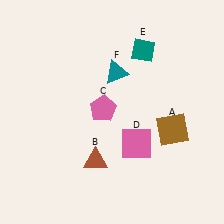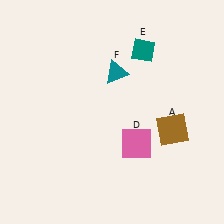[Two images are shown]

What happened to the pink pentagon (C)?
The pink pentagon (C) was removed in Image 2. It was in the top-left area of Image 1.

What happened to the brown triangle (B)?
The brown triangle (B) was removed in Image 2. It was in the bottom-left area of Image 1.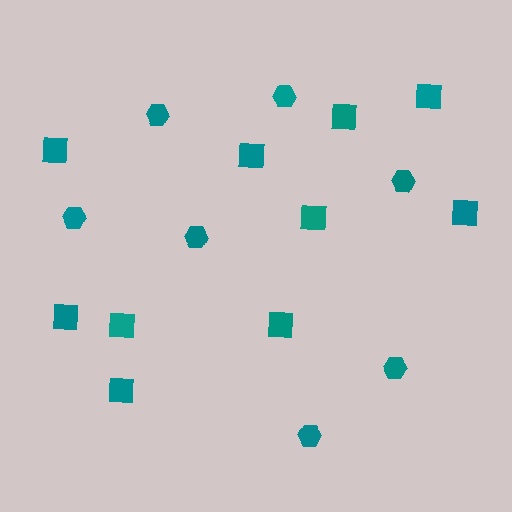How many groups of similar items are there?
There are 2 groups: one group of hexagons (7) and one group of squares (10).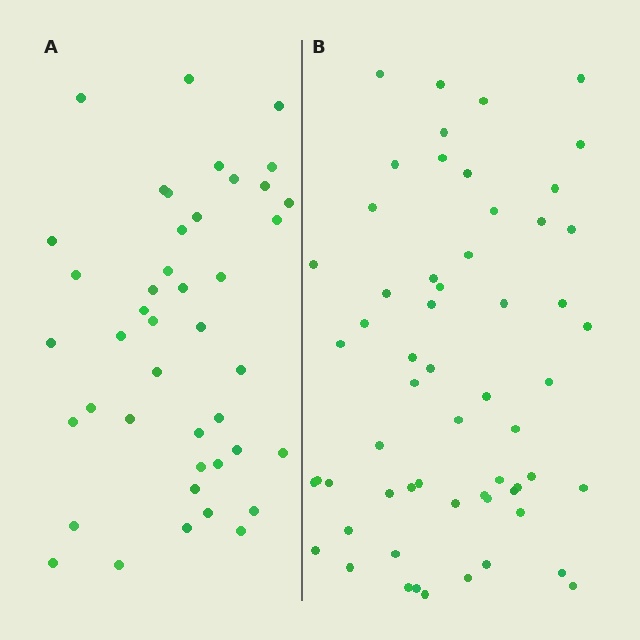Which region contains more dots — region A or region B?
Region B (the right region) has more dots.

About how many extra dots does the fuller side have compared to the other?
Region B has approximately 15 more dots than region A.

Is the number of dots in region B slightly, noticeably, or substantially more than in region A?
Region B has noticeably more, but not dramatically so. The ratio is roughly 1.4 to 1.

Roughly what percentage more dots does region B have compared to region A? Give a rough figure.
About 35% more.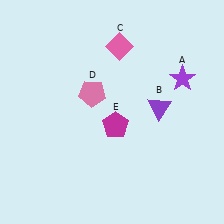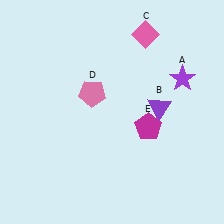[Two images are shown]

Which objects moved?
The objects that moved are: the pink diamond (C), the magenta pentagon (E).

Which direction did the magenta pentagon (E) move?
The magenta pentagon (E) moved right.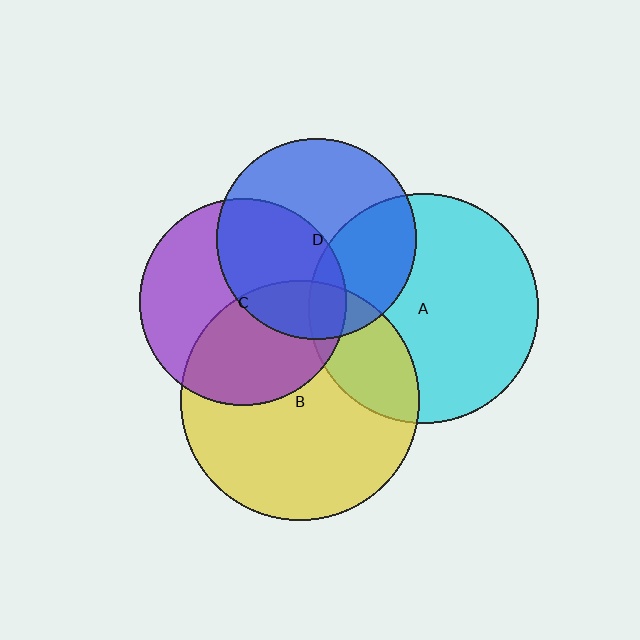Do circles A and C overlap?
Yes.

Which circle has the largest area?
Circle B (yellow).